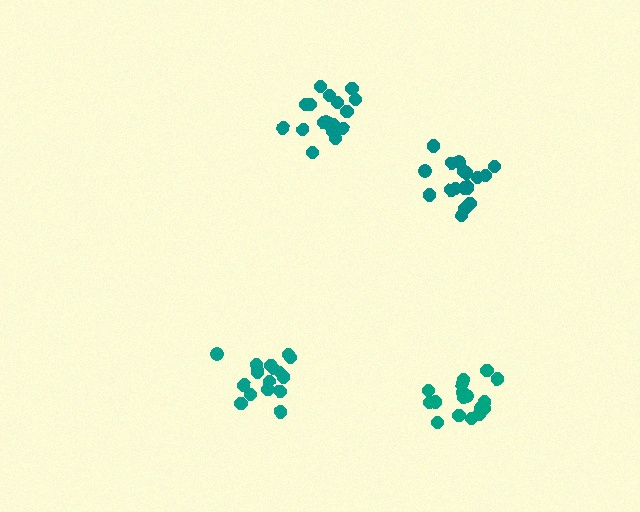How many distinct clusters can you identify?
There are 4 distinct clusters.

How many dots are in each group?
Group 1: 17 dots, Group 2: 18 dots, Group 3: 17 dots, Group 4: 18 dots (70 total).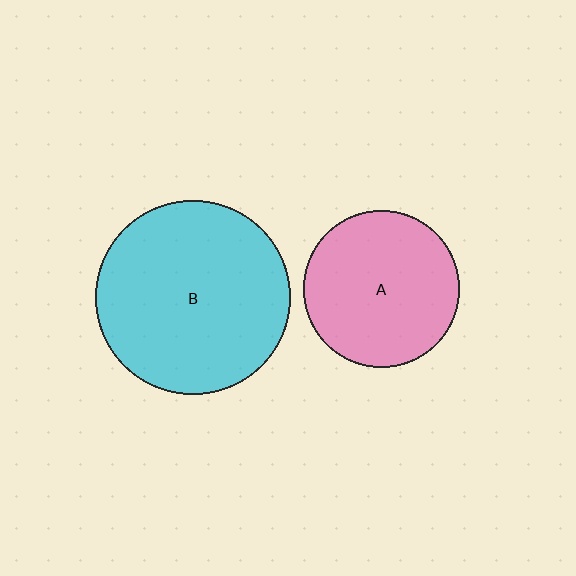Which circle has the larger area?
Circle B (cyan).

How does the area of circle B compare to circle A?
Approximately 1.5 times.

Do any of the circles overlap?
No, none of the circles overlap.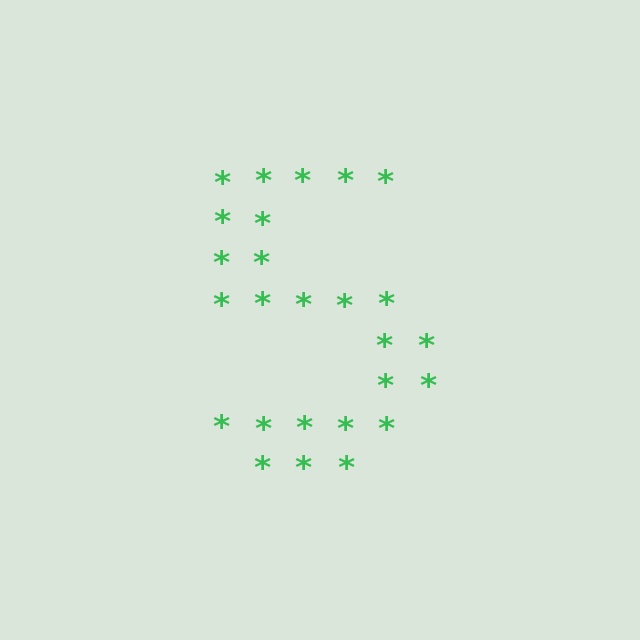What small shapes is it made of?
It is made of small asterisks.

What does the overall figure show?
The overall figure shows the digit 5.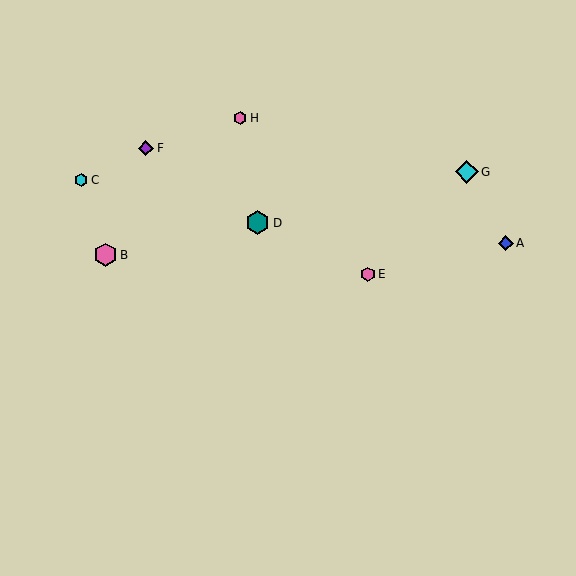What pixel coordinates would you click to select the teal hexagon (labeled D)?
Click at (257, 223) to select the teal hexagon D.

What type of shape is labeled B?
Shape B is a pink hexagon.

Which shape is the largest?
The teal hexagon (labeled D) is the largest.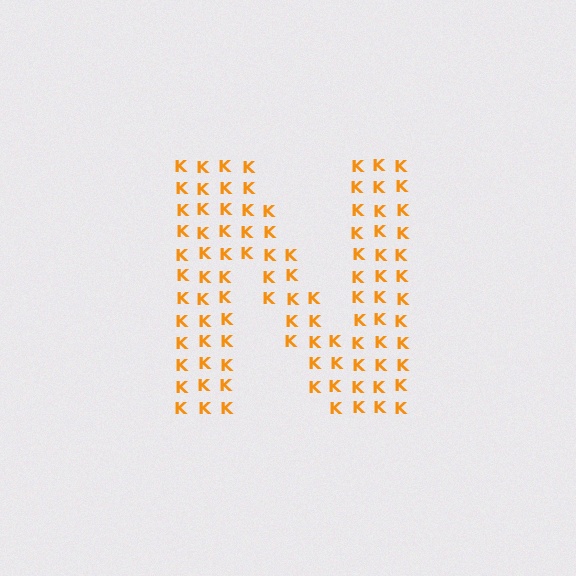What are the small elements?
The small elements are letter K's.